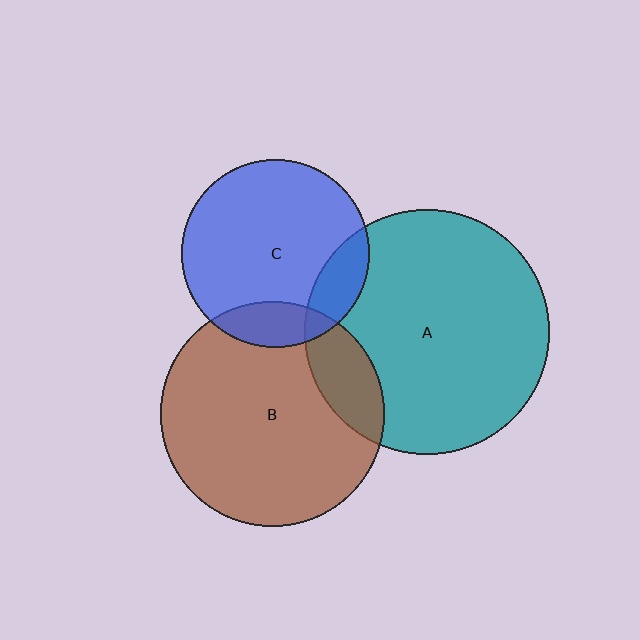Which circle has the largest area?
Circle A (teal).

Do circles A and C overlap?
Yes.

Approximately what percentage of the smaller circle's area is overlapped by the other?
Approximately 15%.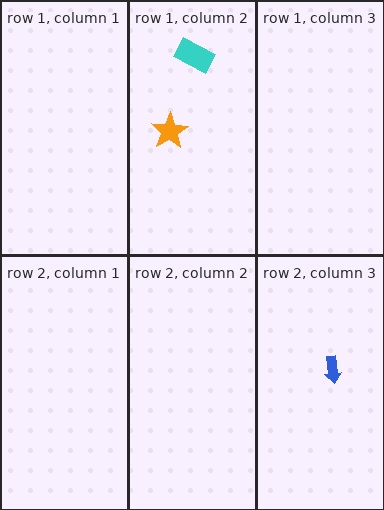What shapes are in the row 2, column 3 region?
The blue arrow.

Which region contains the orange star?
The row 1, column 2 region.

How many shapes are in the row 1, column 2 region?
2.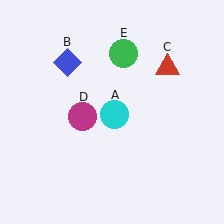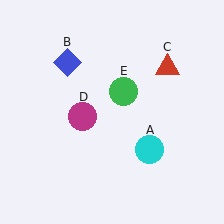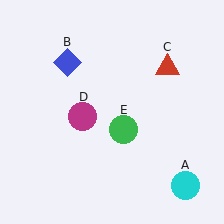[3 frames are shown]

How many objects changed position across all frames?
2 objects changed position: cyan circle (object A), green circle (object E).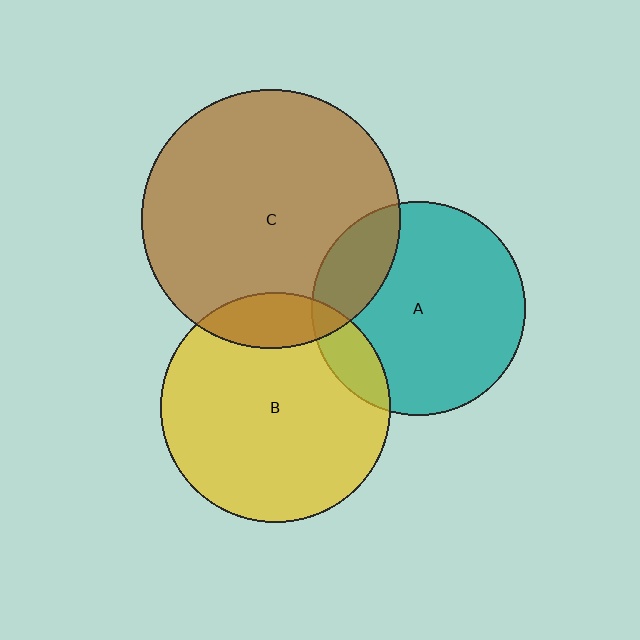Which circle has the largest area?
Circle C (brown).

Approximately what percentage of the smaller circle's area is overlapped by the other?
Approximately 15%.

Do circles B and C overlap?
Yes.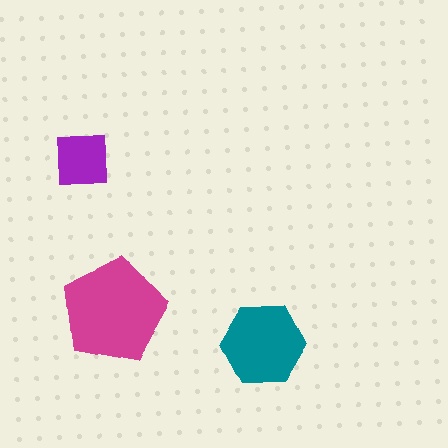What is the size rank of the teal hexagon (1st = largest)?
2nd.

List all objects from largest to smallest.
The magenta pentagon, the teal hexagon, the purple square.